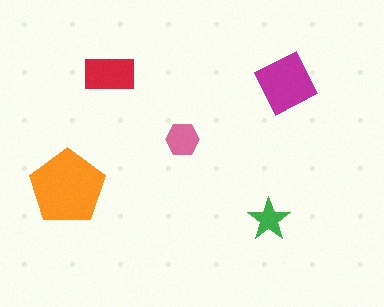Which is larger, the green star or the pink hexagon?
The pink hexagon.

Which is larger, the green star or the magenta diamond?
The magenta diamond.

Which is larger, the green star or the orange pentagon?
The orange pentagon.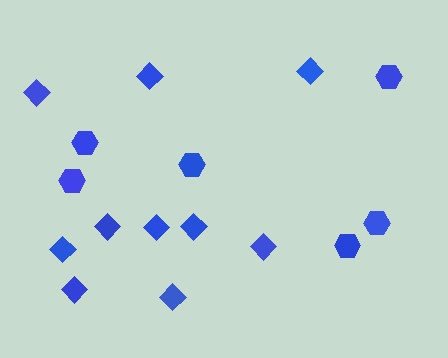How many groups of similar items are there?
There are 2 groups: one group of diamonds (10) and one group of hexagons (6).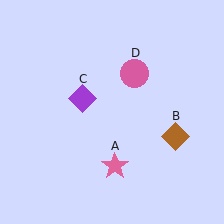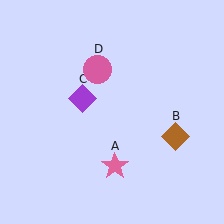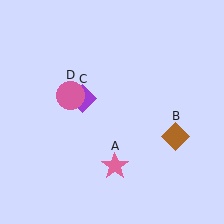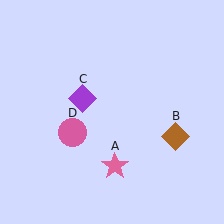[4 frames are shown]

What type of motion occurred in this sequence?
The pink circle (object D) rotated counterclockwise around the center of the scene.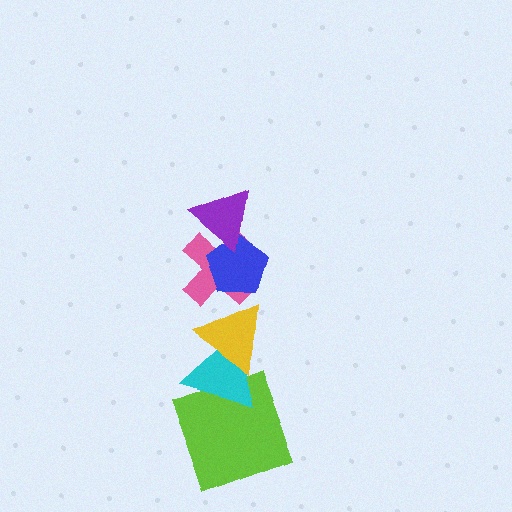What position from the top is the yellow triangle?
The yellow triangle is 4th from the top.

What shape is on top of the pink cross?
The blue pentagon is on top of the pink cross.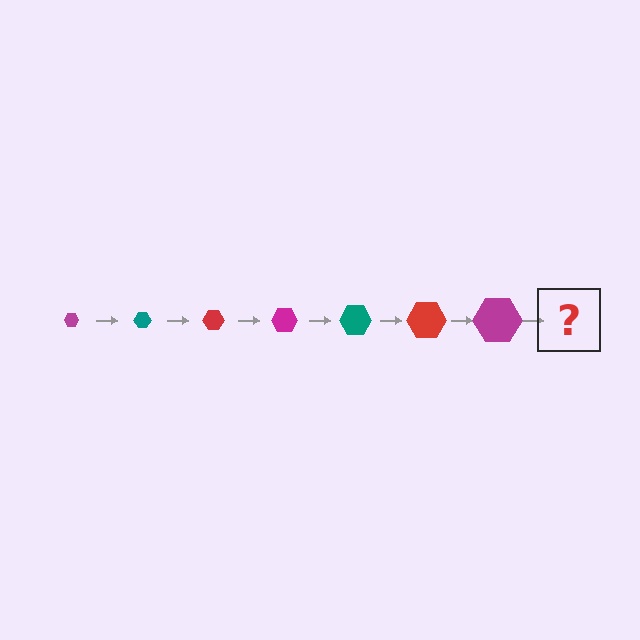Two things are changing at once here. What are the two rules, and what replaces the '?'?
The two rules are that the hexagon grows larger each step and the color cycles through magenta, teal, and red. The '?' should be a teal hexagon, larger than the previous one.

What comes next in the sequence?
The next element should be a teal hexagon, larger than the previous one.